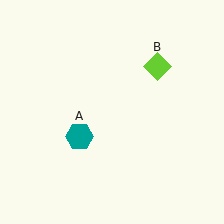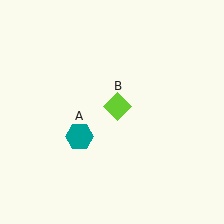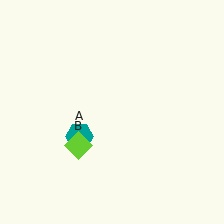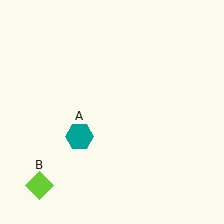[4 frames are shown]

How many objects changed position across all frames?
1 object changed position: lime diamond (object B).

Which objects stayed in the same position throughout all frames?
Teal hexagon (object A) remained stationary.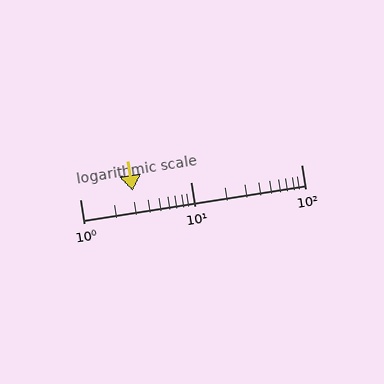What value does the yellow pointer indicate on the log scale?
The pointer indicates approximately 3.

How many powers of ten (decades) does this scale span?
The scale spans 2 decades, from 1 to 100.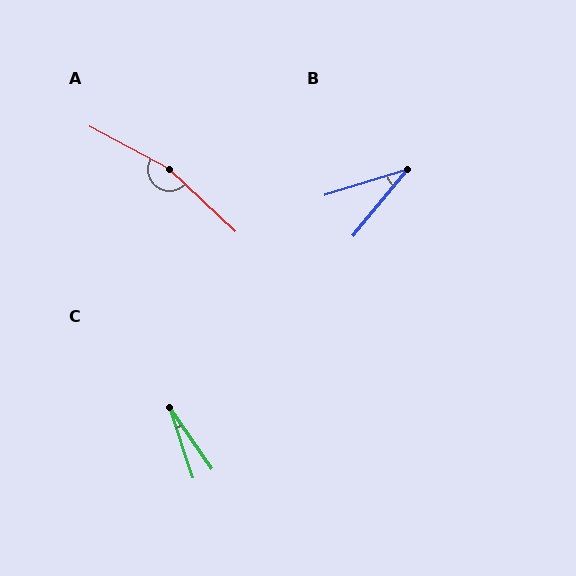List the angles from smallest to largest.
C (16°), B (34°), A (165°).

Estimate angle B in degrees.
Approximately 34 degrees.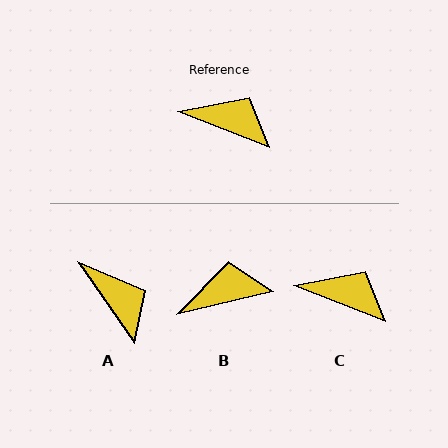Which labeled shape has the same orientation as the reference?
C.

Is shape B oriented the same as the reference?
No, it is off by about 35 degrees.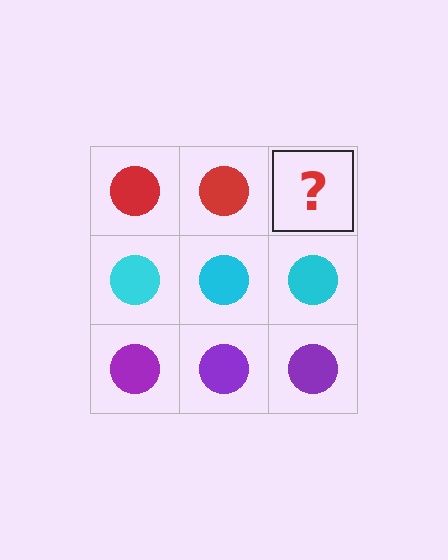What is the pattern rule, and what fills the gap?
The rule is that each row has a consistent color. The gap should be filled with a red circle.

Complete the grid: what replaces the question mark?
The question mark should be replaced with a red circle.